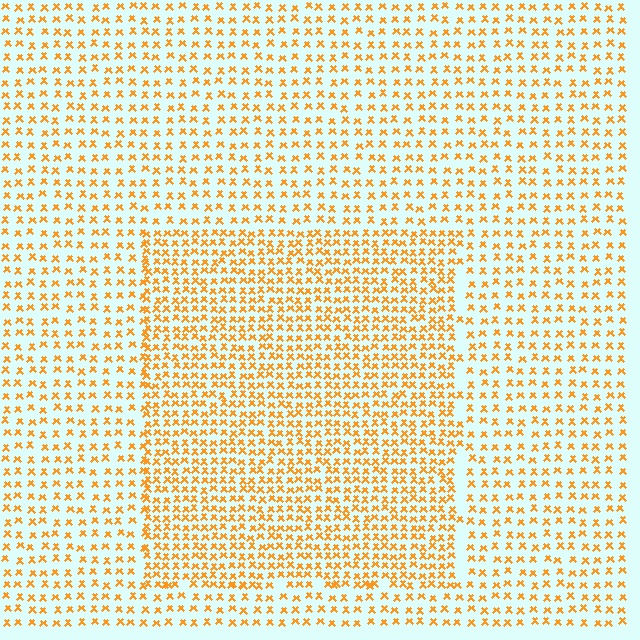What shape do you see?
I see a rectangle.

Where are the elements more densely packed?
The elements are more densely packed inside the rectangle boundary.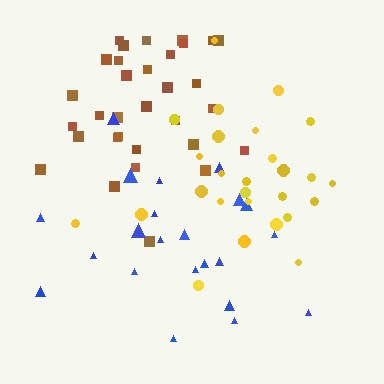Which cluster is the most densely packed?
Brown.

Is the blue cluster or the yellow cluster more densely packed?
Yellow.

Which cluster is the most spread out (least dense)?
Blue.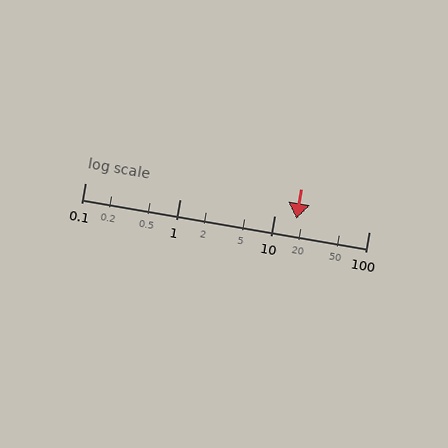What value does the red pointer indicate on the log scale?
The pointer indicates approximately 17.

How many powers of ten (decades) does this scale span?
The scale spans 3 decades, from 0.1 to 100.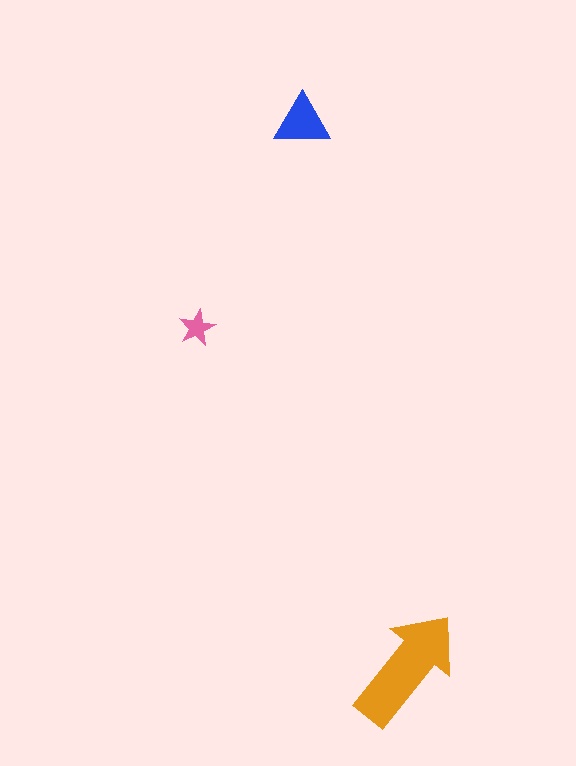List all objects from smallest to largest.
The pink star, the blue triangle, the orange arrow.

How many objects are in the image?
There are 3 objects in the image.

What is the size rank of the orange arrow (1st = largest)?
1st.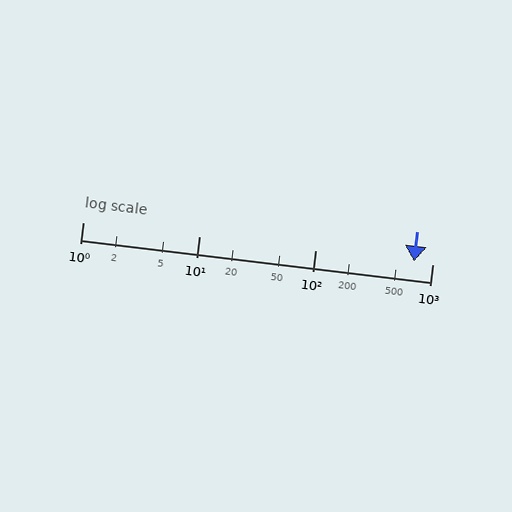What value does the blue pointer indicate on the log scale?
The pointer indicates approximately 690.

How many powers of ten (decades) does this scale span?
The scale spans 3 decades, from 1 to 1000.